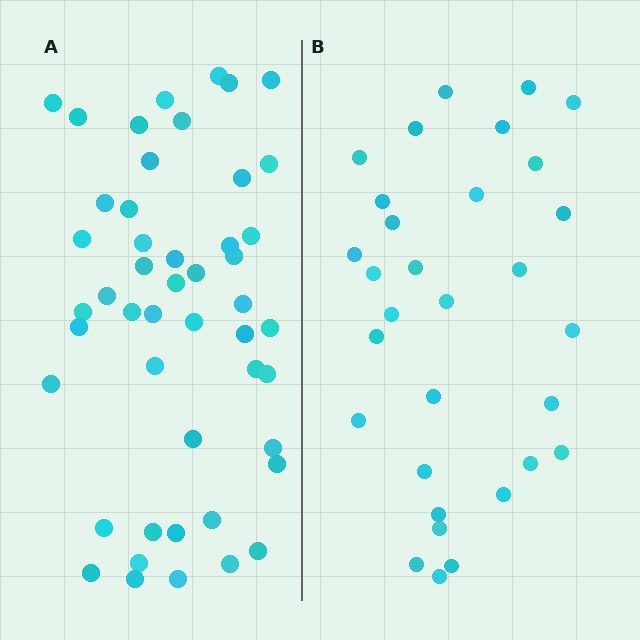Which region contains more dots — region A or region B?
Region A (the left region) has more dots.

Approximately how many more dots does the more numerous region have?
Region A has approximately 15 more dots than region B.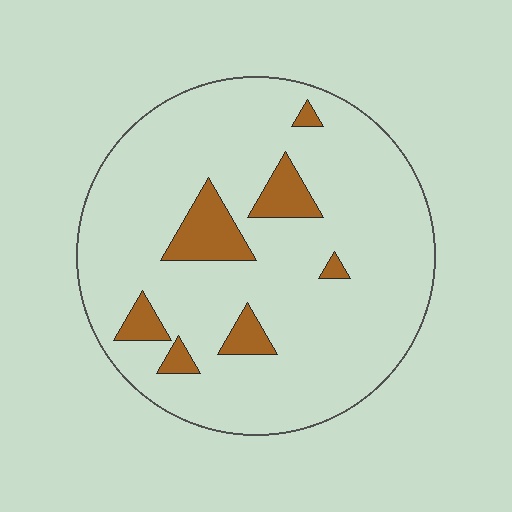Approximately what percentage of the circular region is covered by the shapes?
Approximately 10%.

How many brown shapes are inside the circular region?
7.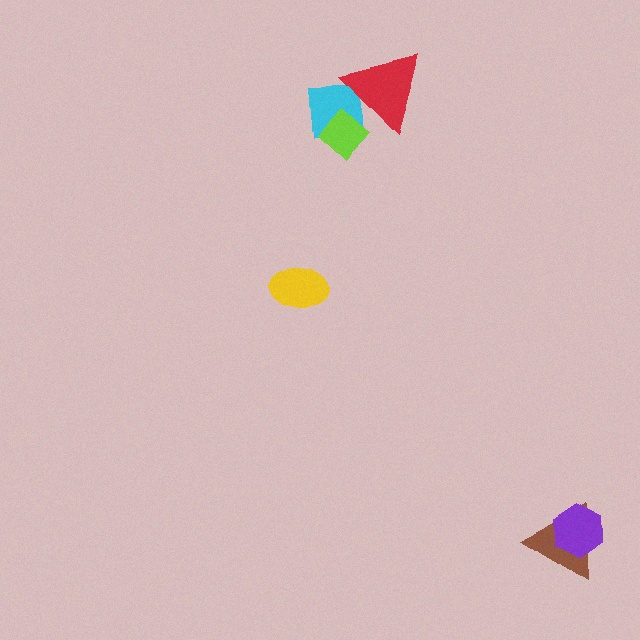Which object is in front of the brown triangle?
The purple hexagon is in front of the brown triangle.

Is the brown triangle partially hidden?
Yes, it is partially covered by another shape.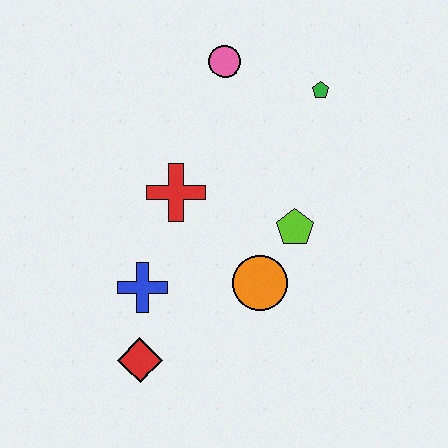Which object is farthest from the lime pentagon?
The red diamond is farthest from the lime pentagon.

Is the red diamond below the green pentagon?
Yes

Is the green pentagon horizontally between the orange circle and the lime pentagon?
No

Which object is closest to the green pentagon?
The pink circle is closest to the green pentagon.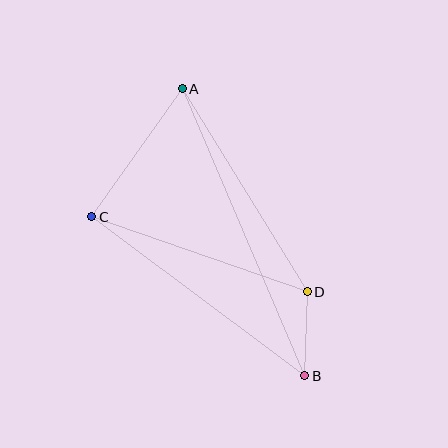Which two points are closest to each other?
Points B and D are closest to each other.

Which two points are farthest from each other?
Points A and B are farthest from each other.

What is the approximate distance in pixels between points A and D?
The distance between A and D is approximately 238 pixels.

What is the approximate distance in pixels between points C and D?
The distance between C and D is approximately 228 pixels.